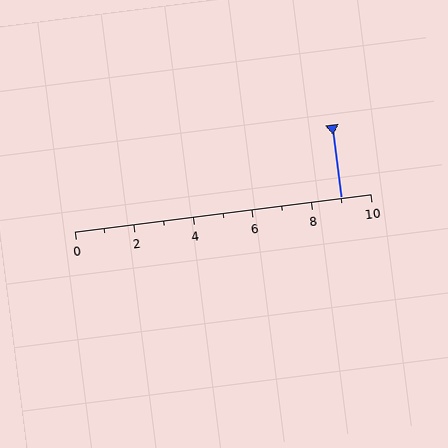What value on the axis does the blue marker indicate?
The marker indicates approximately 9.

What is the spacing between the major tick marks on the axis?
The major ticks are spaced 2 apart.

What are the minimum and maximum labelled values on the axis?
The axis runs from 0 to 10.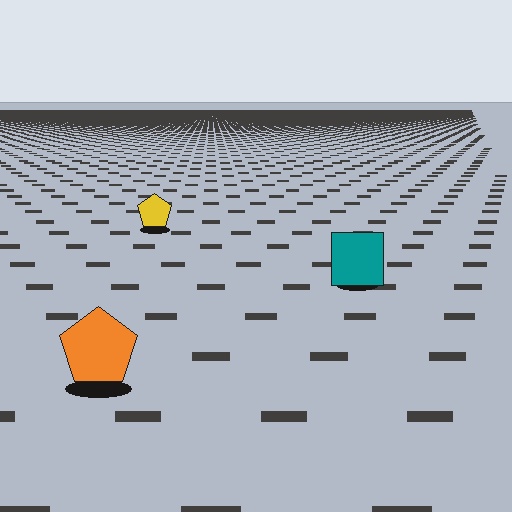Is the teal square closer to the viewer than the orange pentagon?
No. The orange pentagon is closer — you can tell from the texture gradient: the ground texture is coarser near it.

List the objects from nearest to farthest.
From nearest to farthest: the orange pentagon, the teal square, the yellow pentagon.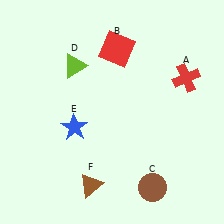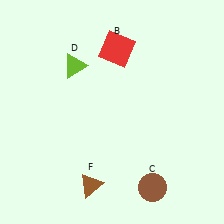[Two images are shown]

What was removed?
The red cross (A), the blue star (E) were removed in Image 2.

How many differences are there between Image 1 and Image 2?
There are 2 differences between the two images.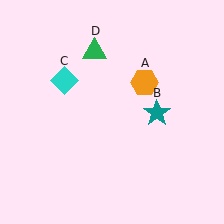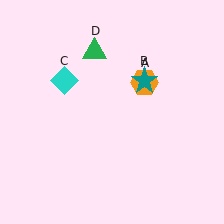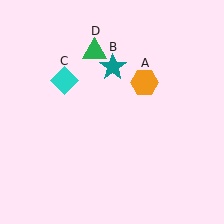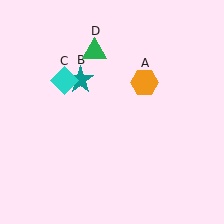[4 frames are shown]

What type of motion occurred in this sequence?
The teal star (object B) rotated counterclockwise around the center of the scene.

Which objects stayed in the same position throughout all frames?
Orange hexagon (object A) and cyan diamond (object C) and green triangle (object D) remained stationary.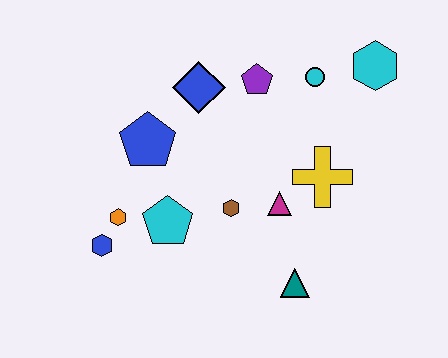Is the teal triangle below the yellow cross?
Yes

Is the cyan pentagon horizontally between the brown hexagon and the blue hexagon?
Yes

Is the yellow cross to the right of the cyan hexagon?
No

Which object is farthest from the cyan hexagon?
The blue hexagon is farthest from the cyan hexagon.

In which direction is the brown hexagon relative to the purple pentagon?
The brown hexagon is below the purple pentagon.